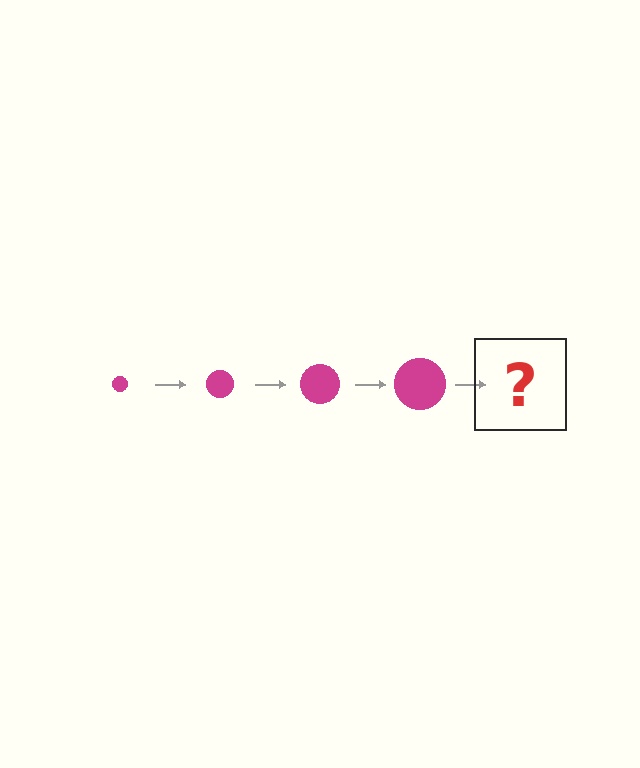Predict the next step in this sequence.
The next step is a magenta circle, larger than the previous one.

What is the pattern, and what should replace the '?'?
The pattern is that the circle gets progressively larger each step. The '?' should be a magenta circle, larger than the previous one.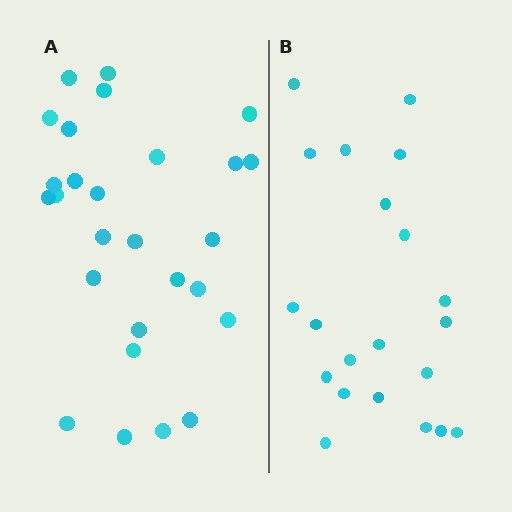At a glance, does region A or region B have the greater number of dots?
Region A (the left region) has more dots.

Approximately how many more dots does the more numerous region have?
Region A has about 6 more dots than region B.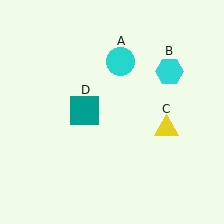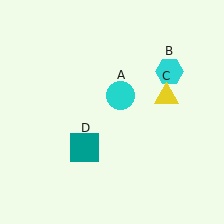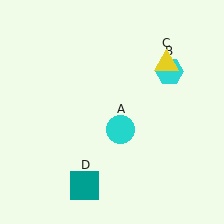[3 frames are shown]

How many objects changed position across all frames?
3 objects changed position: cyan circle (object A), yellow triangle (object C), teal square (object D).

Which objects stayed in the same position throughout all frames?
Cyan hexagon (object B) remained stationary.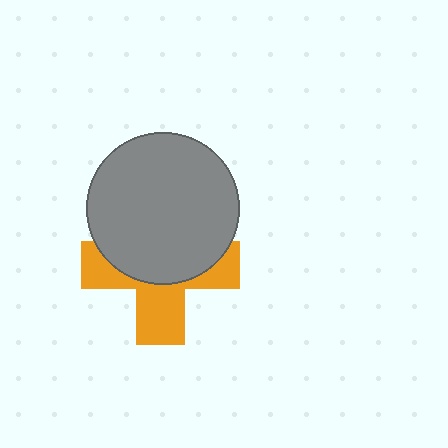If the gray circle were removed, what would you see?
You would see the complete orange cross.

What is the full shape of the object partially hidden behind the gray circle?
The partially hidden object is an orange cross.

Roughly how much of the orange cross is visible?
About half of it is visible (roughly 46%).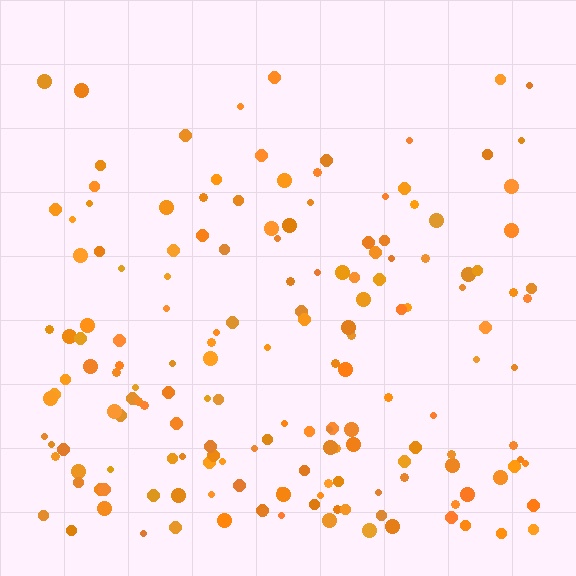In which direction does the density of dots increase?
From top to bottom, with the bottom side densest.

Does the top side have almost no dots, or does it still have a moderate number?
Still a moderate number, just noticeably fewer than the bottom.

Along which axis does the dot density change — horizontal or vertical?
Vertical.